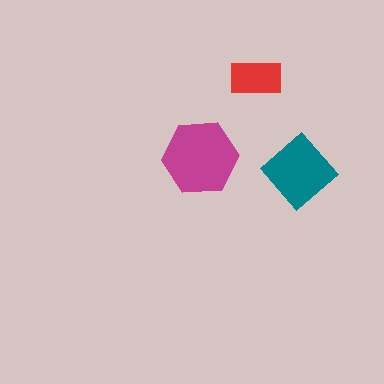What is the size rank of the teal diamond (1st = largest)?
2nd.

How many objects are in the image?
There are 3 objects in the image.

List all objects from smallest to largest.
The red rectangle, the teal diamond, the magenta hexagon.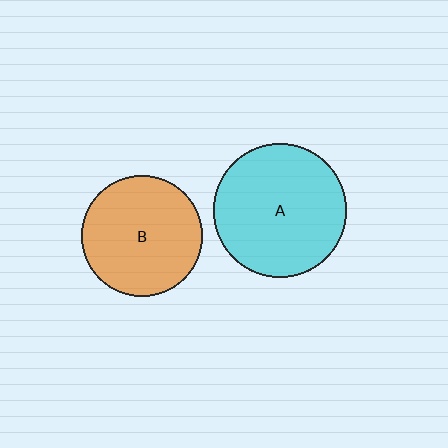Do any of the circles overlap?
No, none of the circles overlap.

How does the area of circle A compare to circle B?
Approximately 1.2 times.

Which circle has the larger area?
Circle A (cyan).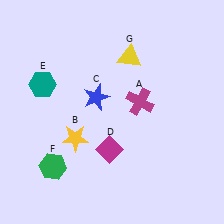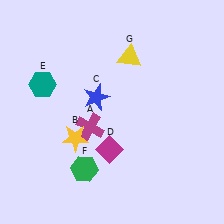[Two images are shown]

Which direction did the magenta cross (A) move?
The magenta cross (A) moved left.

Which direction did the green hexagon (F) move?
The green hexagon (F) moved right.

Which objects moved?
The objects that moved are: the magenta cross (A), the green hexagon (F).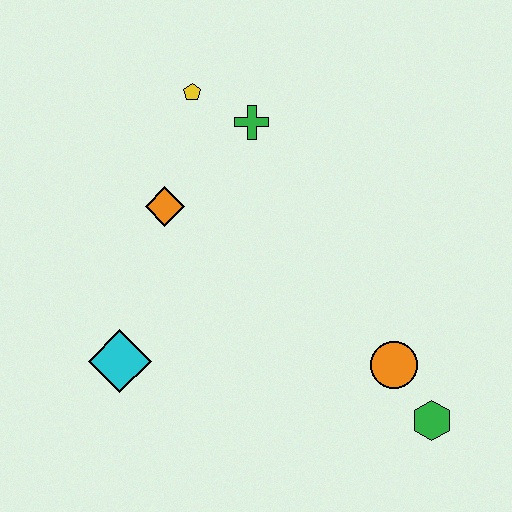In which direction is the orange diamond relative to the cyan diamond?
The orange diamond is above the cyan diamond.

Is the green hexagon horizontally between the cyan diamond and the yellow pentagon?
No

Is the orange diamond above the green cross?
No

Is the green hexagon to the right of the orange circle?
Yes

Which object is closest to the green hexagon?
The orange circle is closest to the green hexagon.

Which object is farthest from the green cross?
The green hexagon is farthest from the green cross.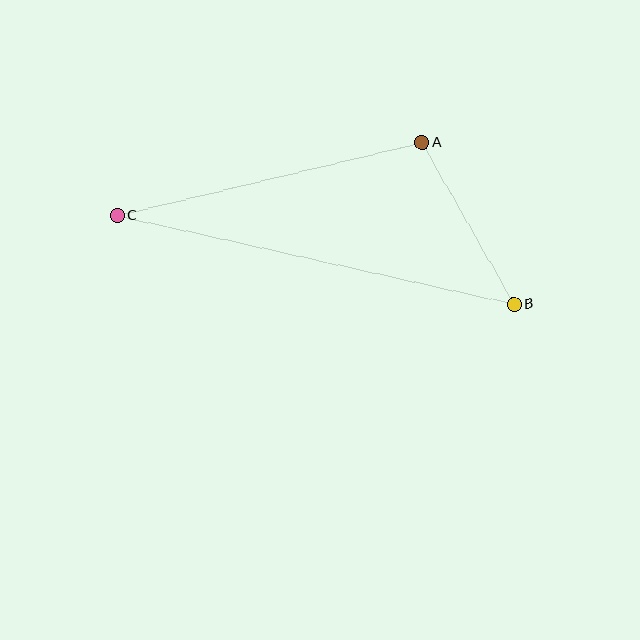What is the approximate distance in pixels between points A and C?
The distance between A and C is approximately 314 pixels.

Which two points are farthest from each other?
Points B and C are farthest from each other.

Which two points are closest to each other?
Points A and B are closest to each other.